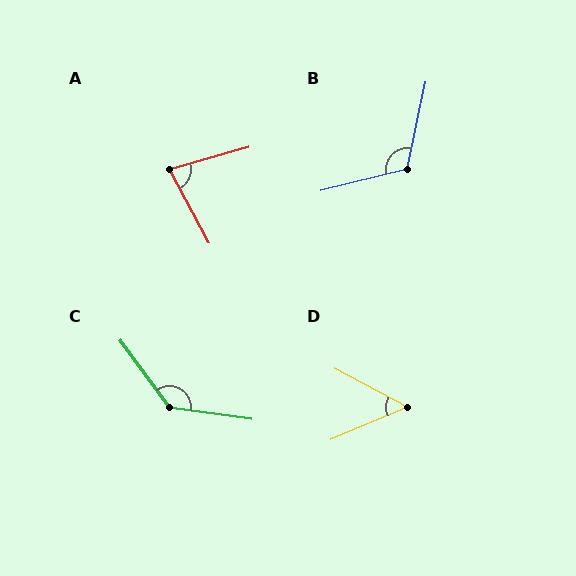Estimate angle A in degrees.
Approximately 78 degrees.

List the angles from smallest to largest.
D (51°), A (78°), B (116°), C (134°).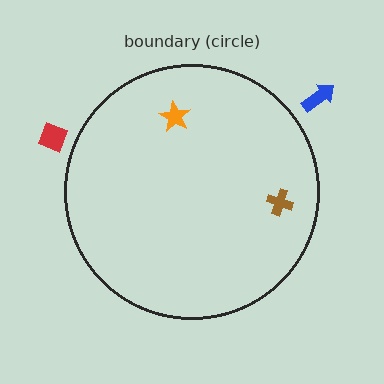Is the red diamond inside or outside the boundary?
Outside.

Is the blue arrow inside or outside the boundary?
Outside.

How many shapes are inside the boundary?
2 inside, 2 outside.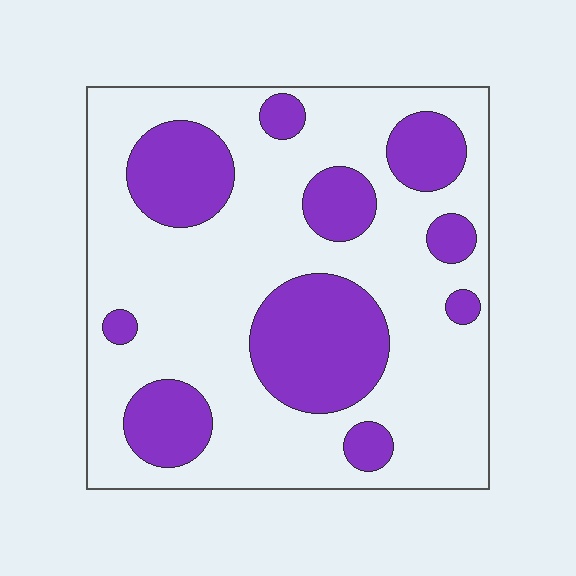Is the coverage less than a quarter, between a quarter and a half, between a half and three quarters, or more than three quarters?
Between a quarter and a half.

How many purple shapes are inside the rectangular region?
10.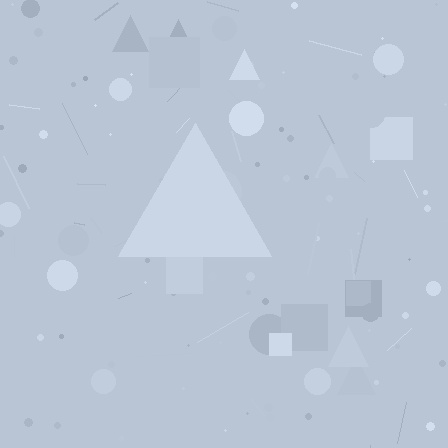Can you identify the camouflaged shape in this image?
The camouflaged shape is a triangle.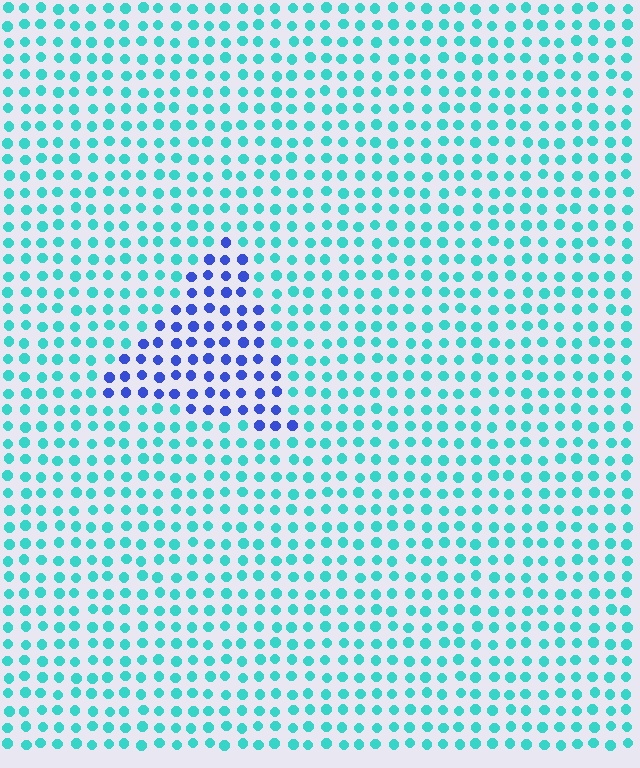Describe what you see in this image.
The image is filled with small cyan elements in a uniform arrangement. A triangle-shaped region is visible where the elements are tinted to a slightly different hue, forming a subtle color boundary.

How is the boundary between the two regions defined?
The boundary is defined purely by a slight shift in hue (about 56 degrees). Spacing, size, and orientation are identical on both sides.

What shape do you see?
I see a triangle.